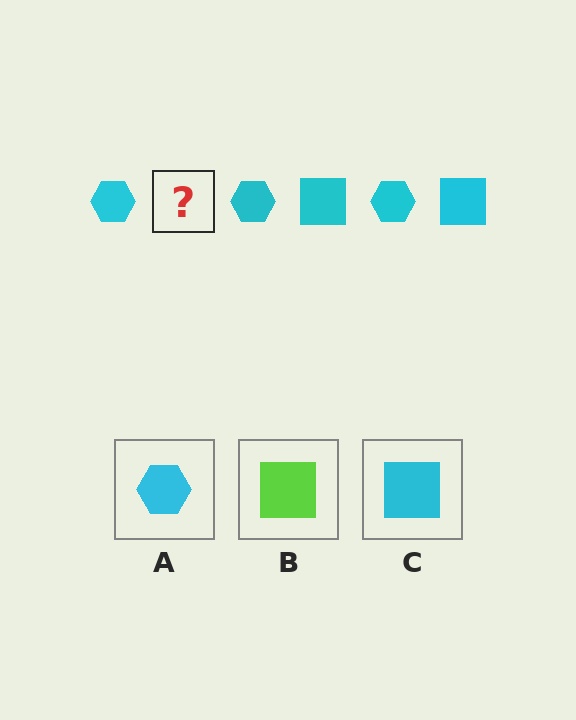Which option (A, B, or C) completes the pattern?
C.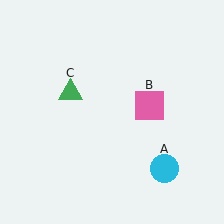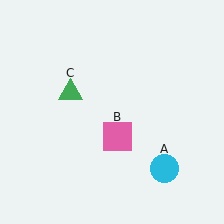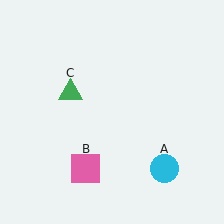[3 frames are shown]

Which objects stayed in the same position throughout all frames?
Cyan circle (object A) and green triangle (object C) remained stationary.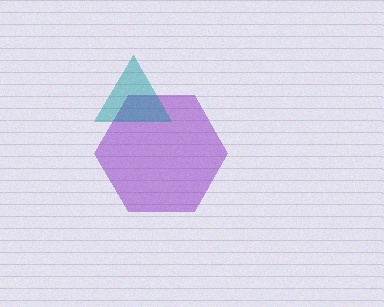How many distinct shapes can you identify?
There are 2 distinct shapes: a purple hexagon, a teal triangle.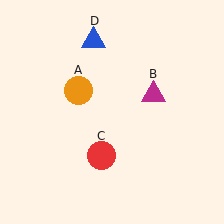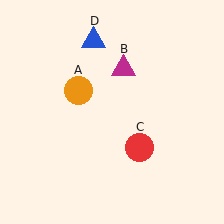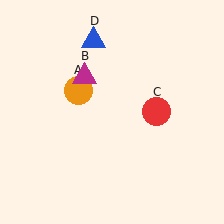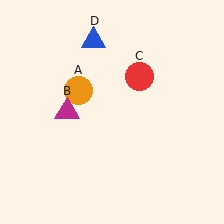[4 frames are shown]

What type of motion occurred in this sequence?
The magenta triangle (object B), red circle (object C) rotated counterclockwise around the center of the scene.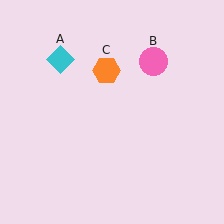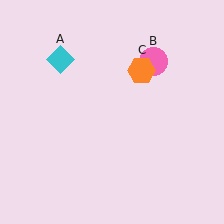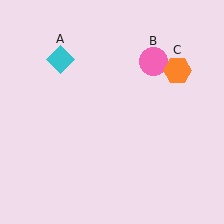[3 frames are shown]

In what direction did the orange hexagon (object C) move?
The orange hexagon (object C) moved right.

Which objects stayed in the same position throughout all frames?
Cyan diamond (object A) and pink circle (object B) remained stationary.